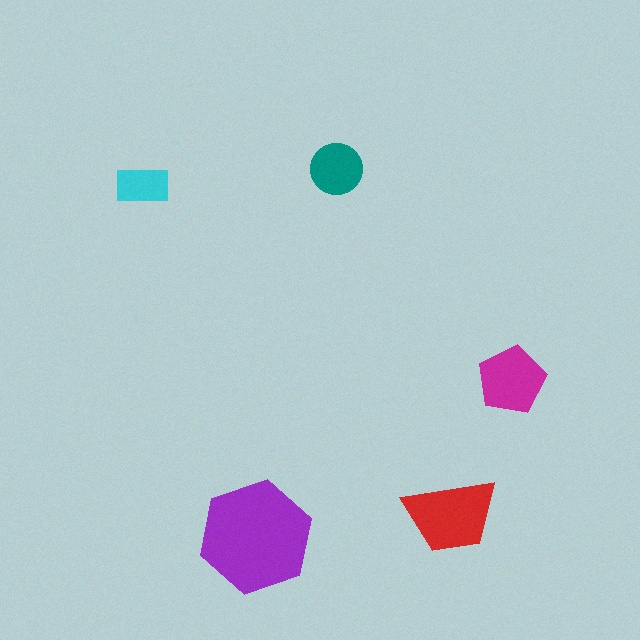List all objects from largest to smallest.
The purple hexagon, the red trapezoid, the magenta pentagon, the teal circle, the cyan rectangle.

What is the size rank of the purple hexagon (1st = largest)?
1st.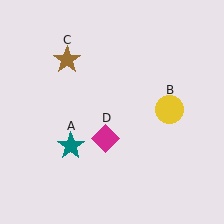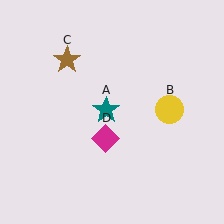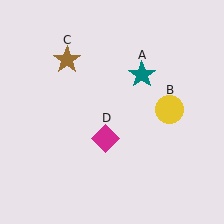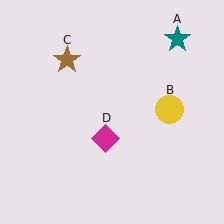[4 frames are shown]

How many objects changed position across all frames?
1 object changed position: teal star (object A).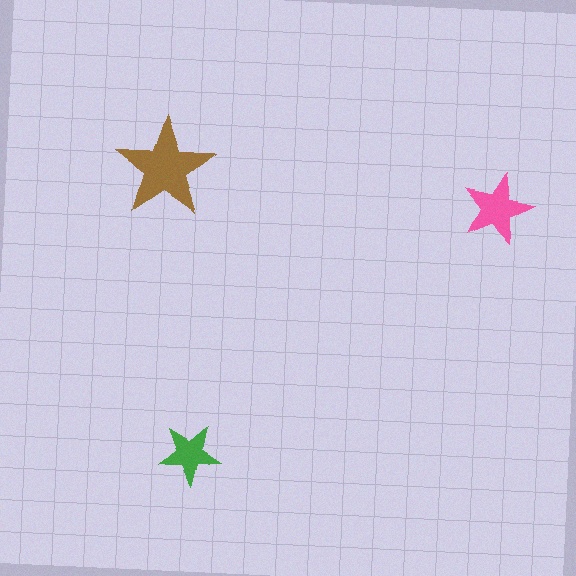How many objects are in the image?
There are 3 objects in the image.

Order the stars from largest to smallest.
the brown one, the pink one, the green one.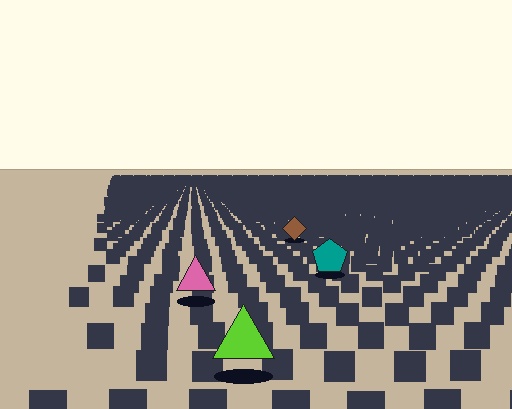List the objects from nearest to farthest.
From nearest to farthest: the lime triangle, the pink triangle, the teal pentagon, the brown diamond.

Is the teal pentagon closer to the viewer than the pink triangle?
No. The pink triangle is closer — you can tell from the texture gradient: the ground texture is coarser near it.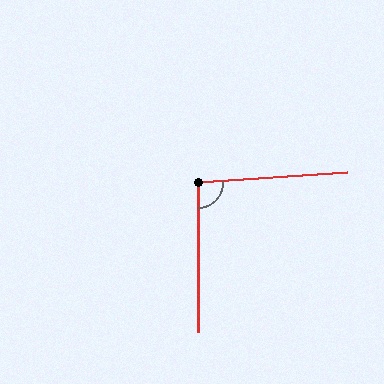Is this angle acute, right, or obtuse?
It is approximately a right angle.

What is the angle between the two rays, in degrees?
Approximately 94 degrees.